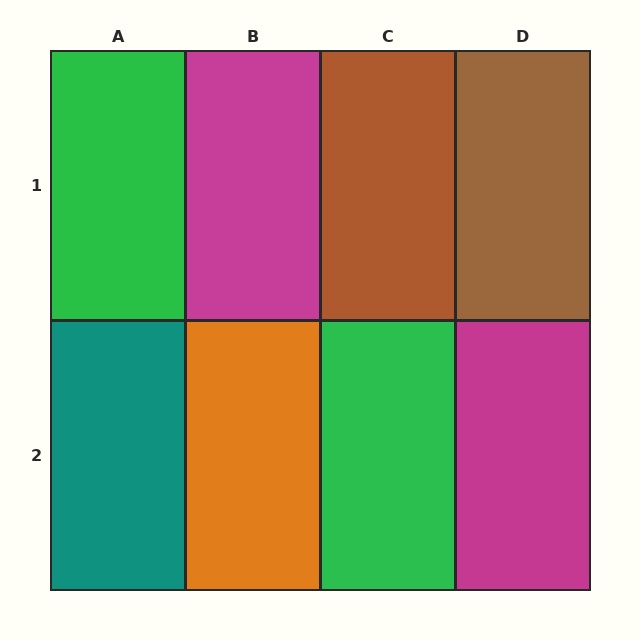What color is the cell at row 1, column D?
Brown.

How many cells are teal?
1 cell is teal.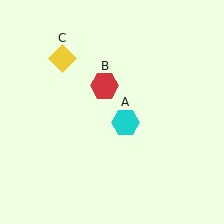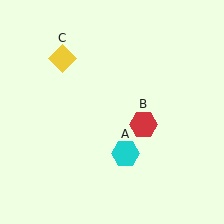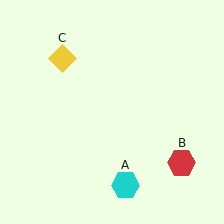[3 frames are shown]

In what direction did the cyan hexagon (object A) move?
The cyan hexagon (object A) moved down.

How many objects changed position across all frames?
2 objects changed position: cyan hexagon (object A), red hexagon (object B).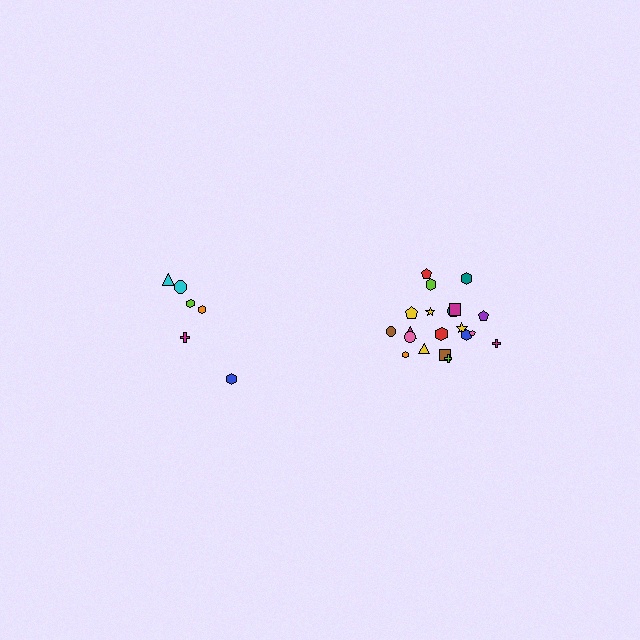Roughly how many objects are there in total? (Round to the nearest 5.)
Roughly 30 objects in total.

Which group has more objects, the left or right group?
The right group.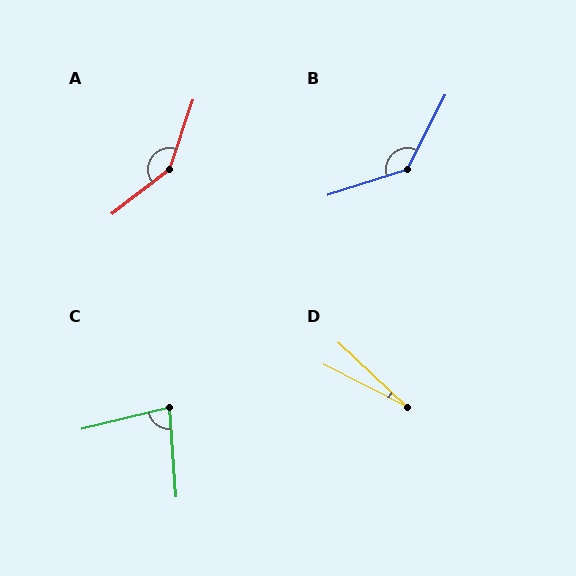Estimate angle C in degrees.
Approximately 81 degrees.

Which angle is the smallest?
D, at approximately 16 degrees.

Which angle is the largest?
A, at approximately 147 degrees.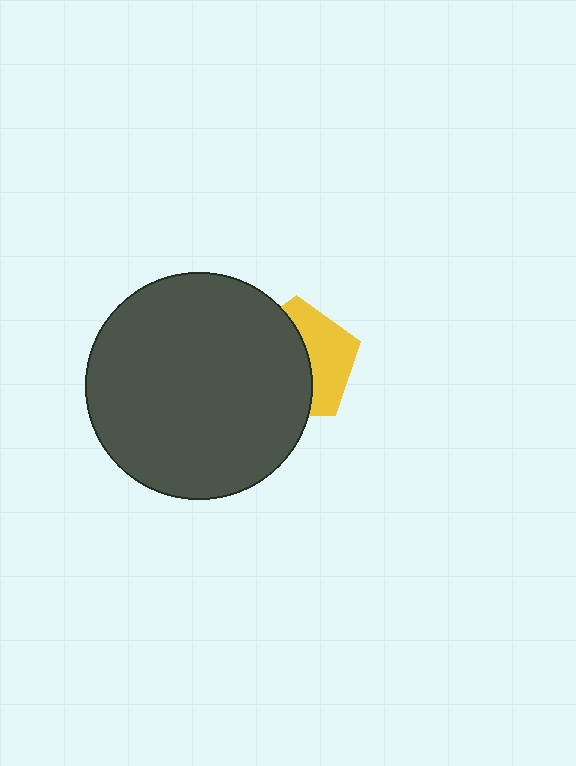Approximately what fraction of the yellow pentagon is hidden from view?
Roughly 58% of the yellow pentagon is hidden behind the dark gray circle.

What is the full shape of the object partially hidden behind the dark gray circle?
The partially hidden object is a yellow pentagon.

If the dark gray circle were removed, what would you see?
You would see the complete yellow pentagon.